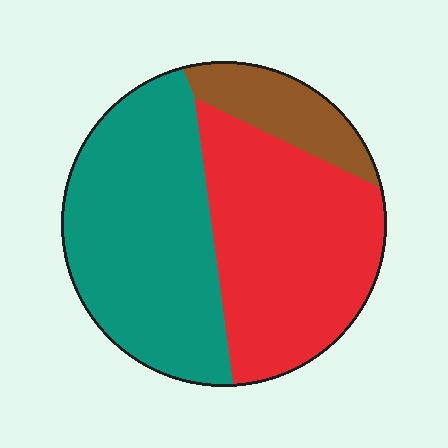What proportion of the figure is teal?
Teal covers 45% of the figure.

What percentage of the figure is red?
Red takes up about two fifths (2/5) of the figure.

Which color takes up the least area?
Brown, at roughly 15%.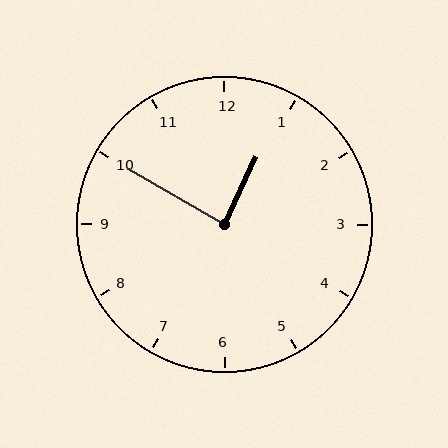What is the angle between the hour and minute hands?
Approximately 85 degrees.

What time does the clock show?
12:50.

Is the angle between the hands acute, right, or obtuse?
It is right.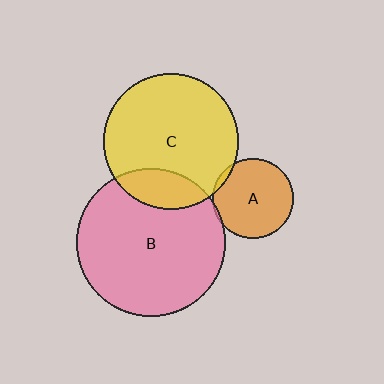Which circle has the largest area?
Circle B (pink).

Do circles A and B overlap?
Yes.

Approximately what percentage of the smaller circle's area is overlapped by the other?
Approximately 5%.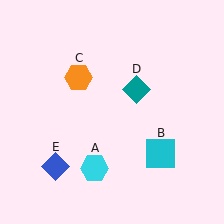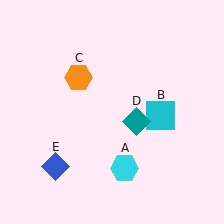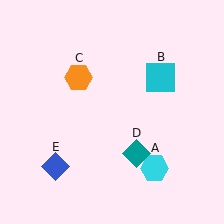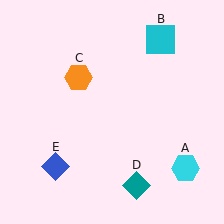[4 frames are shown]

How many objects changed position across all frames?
3 objects changed position: cyan hexagon (object A), cyan square (object B), teal diamond (object D).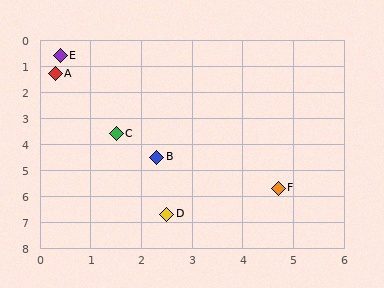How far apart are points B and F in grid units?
Points B and F are about 2.7 grid units apart.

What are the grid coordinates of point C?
Point C is at approximately (1.5, 3.6).